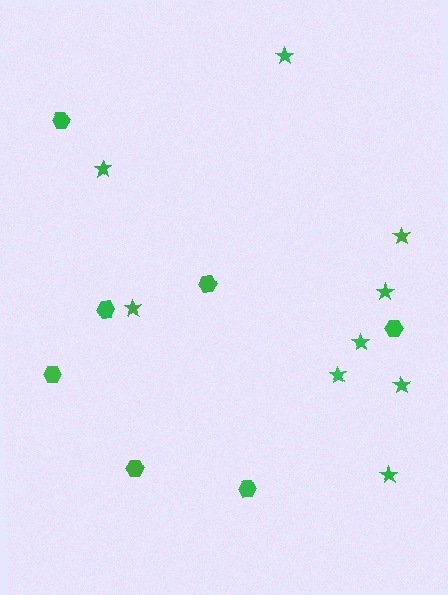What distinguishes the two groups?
There are 2 groups: one group of stars (9) and one group of hexagons (7).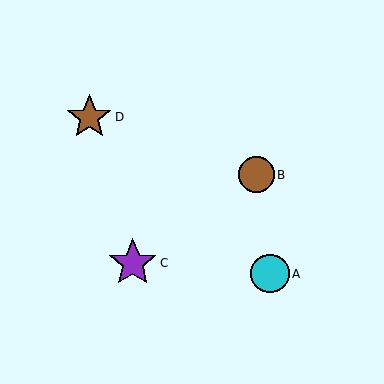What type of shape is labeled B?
Shape B is a brown circle.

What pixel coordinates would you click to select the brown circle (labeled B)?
Click at (256, 175) to select the brown circle B.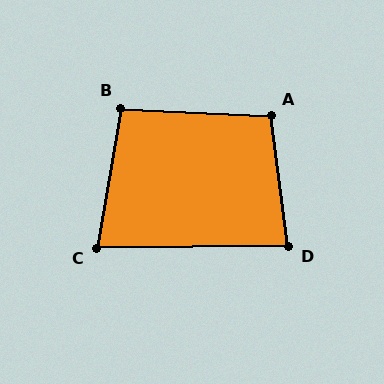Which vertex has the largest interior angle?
A, at approximately 100 degrees.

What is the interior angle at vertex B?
Approximately 97 degrees (obtuse).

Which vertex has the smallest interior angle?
C, at approximately 80 degrees.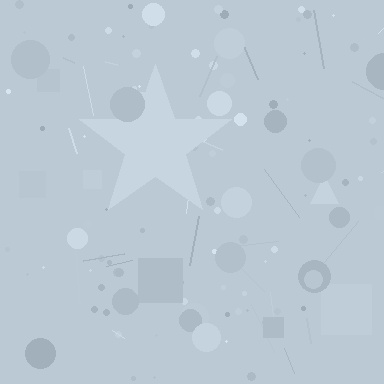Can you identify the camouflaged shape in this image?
The camouflaged shape is a star.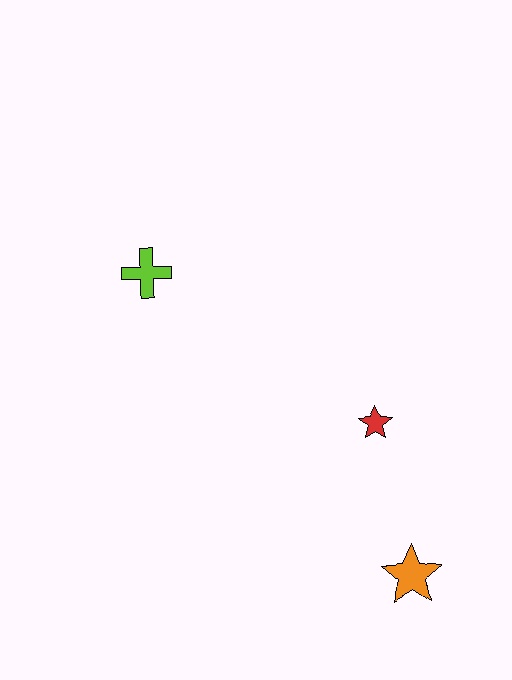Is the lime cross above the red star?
Yes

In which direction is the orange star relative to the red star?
The orange star is below the red star.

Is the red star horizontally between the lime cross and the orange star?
Yes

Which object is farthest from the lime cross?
The orange star is farthest from the lime cross.